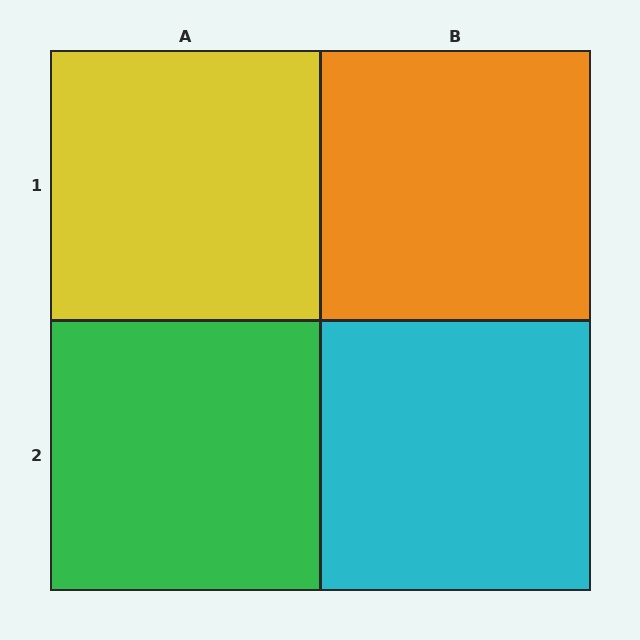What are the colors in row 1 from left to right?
Yellow, orange.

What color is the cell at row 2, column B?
Cyan.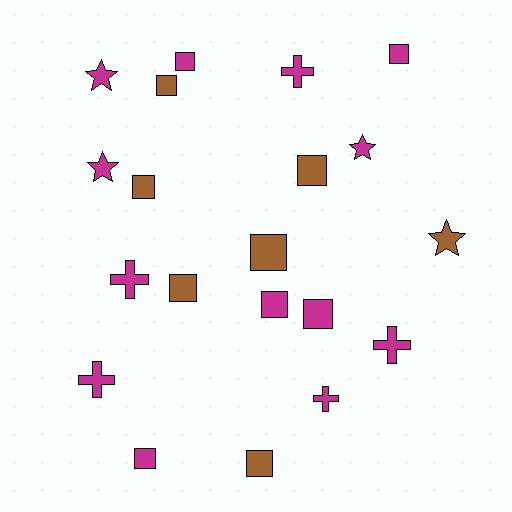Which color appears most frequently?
Magenta, with 13 objects.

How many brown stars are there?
There is 1 brown star.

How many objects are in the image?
There are 20 objects.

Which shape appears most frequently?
Square, with 11 objects.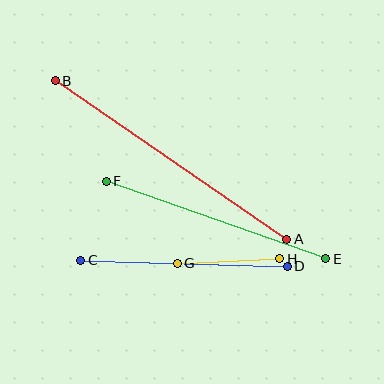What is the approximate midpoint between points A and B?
The midpoint is at approximately (171, 160) pixels.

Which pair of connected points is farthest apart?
Points A and B are farthest apart.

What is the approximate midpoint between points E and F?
The midpoint is at approximately (216, 220) pixels.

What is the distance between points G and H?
The distance is approximately 102 pixels.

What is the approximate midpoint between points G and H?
The midpoint is at approximately (228, 261) pixels.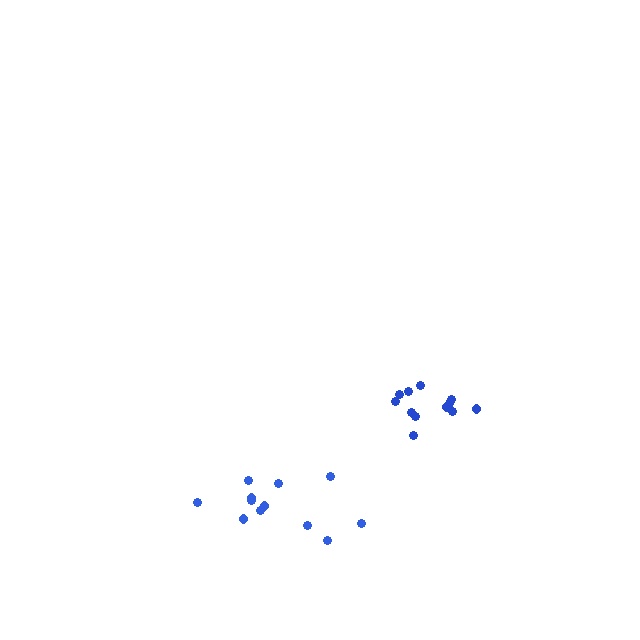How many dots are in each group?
Group 1: 12 dots, Group 2: 12 dots (24 total).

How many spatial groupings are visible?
There are 2 spatial groupings.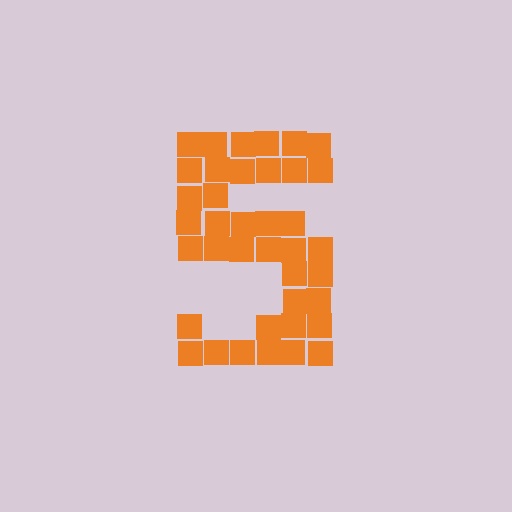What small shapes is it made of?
It is made of small squares.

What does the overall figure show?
The overall figure shows the digit 5.